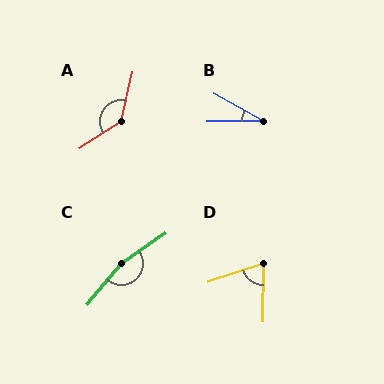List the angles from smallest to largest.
B (29°), D (71°), A (136°), C (164°).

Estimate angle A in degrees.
Approximately 136 degrees.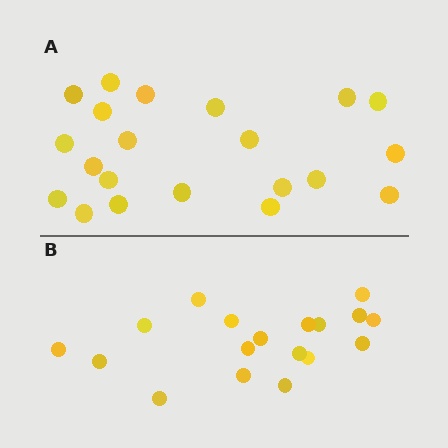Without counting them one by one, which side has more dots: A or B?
Region A (the top region) has more dots.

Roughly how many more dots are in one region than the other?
Region A has just a few more — roughly 2 or 3 more dots than region B.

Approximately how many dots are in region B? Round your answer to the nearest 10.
About 20 dots. (The exact count is 18, which rounds to 20.)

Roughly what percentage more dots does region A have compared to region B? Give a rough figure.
About 15% more.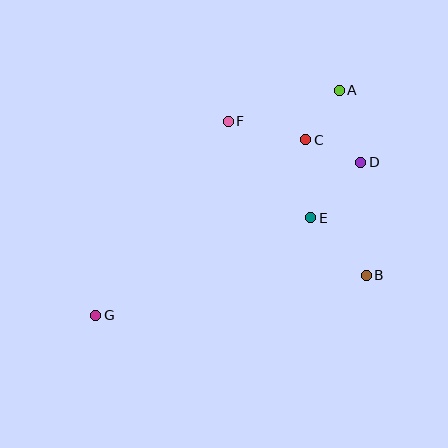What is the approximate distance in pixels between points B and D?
The distance between B and D is approximately 113 pixels.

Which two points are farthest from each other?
Points A and G are farthest from each other.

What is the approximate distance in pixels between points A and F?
The distance between A and F is approximately 115 pixels.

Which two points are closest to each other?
Points C and D are closest to each other.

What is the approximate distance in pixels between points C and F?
The distance between C and F is approximately 80 pixels.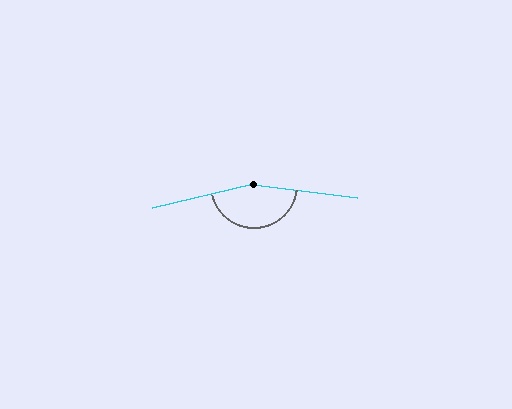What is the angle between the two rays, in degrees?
Approximately 159 degrees.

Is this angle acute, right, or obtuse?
It is obtuse.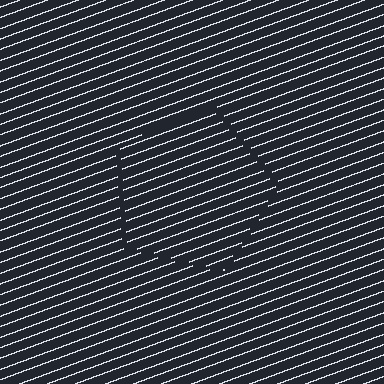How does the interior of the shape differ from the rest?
The interior of the shape contains the same grating, shifted by half a period — the contour is defined by the phase discontinuity where line-ends from the inner and outer gratings abut.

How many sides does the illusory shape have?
5 sides — the line-ends trace a pentagon.